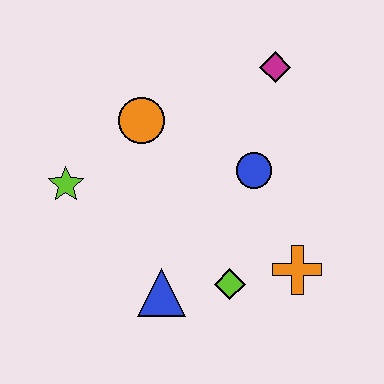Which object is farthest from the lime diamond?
The magenta diamond is farthest from the lime diamond.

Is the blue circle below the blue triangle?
No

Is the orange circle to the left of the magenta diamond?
Yes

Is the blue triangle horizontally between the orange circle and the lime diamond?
Yes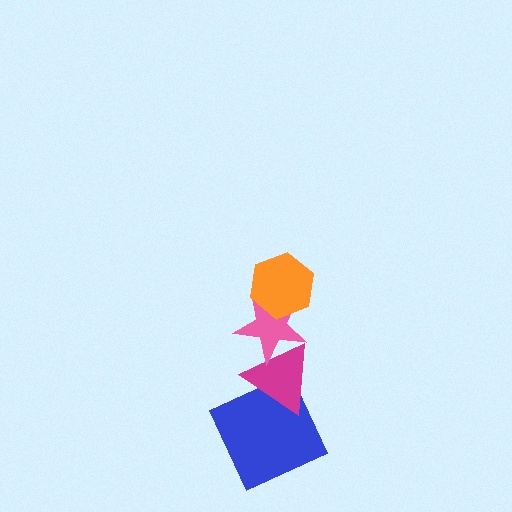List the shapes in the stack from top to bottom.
From top to bottom: the orange hexagon, the pink star, the magenta triangle, the blue square.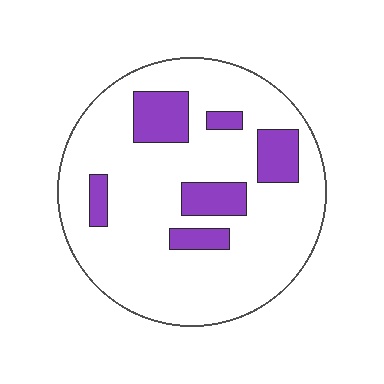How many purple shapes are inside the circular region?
6.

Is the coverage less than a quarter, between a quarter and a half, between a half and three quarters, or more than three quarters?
Less than a quarter.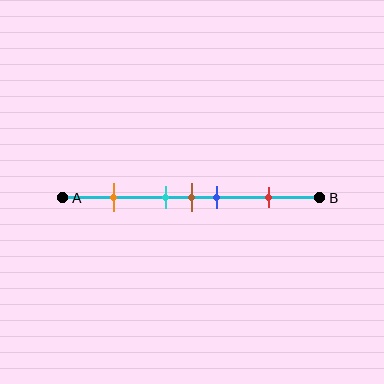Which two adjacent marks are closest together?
The cyan and brown marks are the closest adjacent pair.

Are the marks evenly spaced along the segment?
No, the marks are not evenly spaced.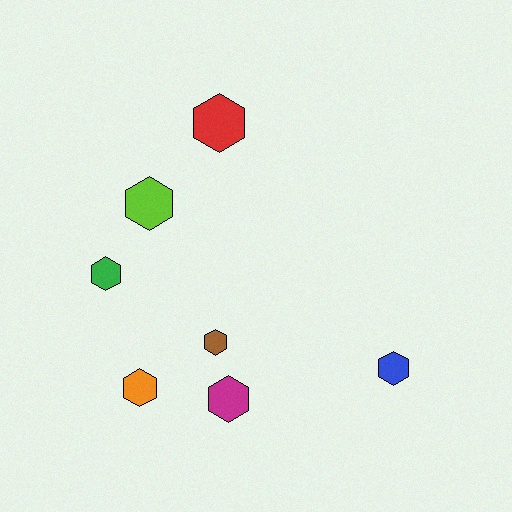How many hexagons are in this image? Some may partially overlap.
There are 7 hexagons.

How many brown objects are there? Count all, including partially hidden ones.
There is 1 brown object.